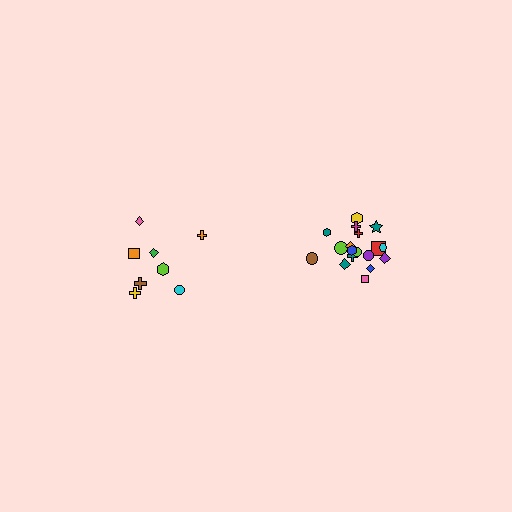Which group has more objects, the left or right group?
The right group.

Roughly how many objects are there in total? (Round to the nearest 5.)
Roughly 25 objects in total.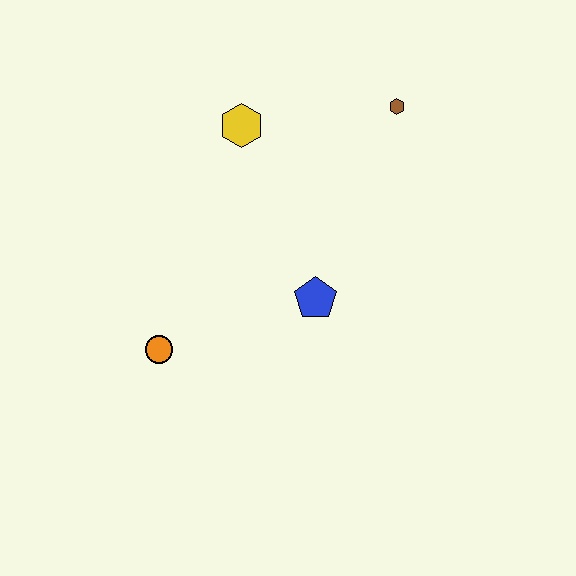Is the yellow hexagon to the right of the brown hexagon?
No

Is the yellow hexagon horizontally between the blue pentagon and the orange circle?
Yes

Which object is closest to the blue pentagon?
The orange circle is closest to the blue pentagon.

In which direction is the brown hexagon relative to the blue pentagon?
The brown hexagon is above the blue pentagon.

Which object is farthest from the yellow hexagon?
The orange circle is farthest from the yellow hexagon.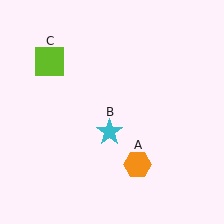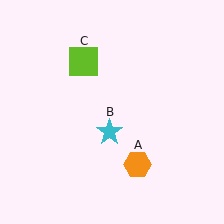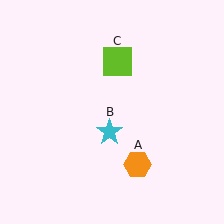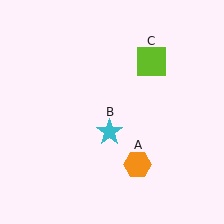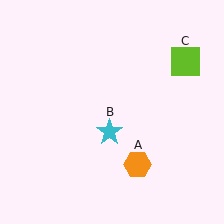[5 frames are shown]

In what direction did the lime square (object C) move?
The lime square (object C) moved right.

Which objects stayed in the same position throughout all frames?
Orange hexagon (object A) and cyan star (object B) remained stationary.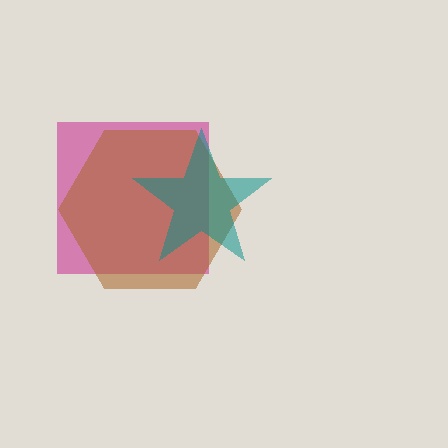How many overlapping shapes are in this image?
There are 3 overlapping shapes in the image.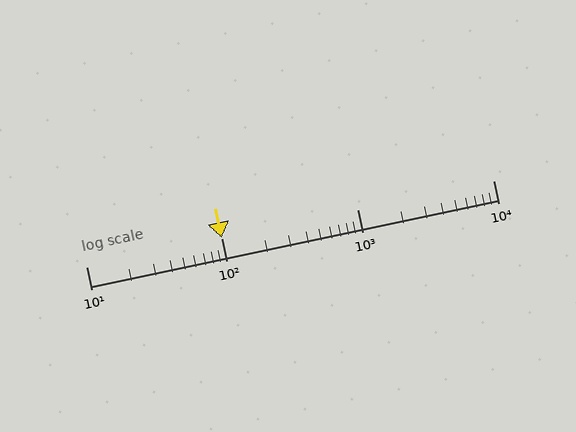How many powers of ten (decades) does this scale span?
The scale spans 3 decades, from 10 to 10000.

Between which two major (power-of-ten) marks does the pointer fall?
The pointer is between 10 and 100.